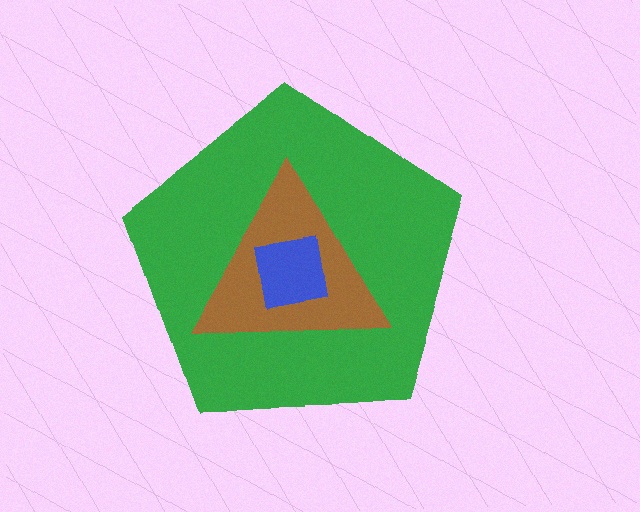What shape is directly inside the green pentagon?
The brown triangle.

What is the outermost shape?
The green pentagon.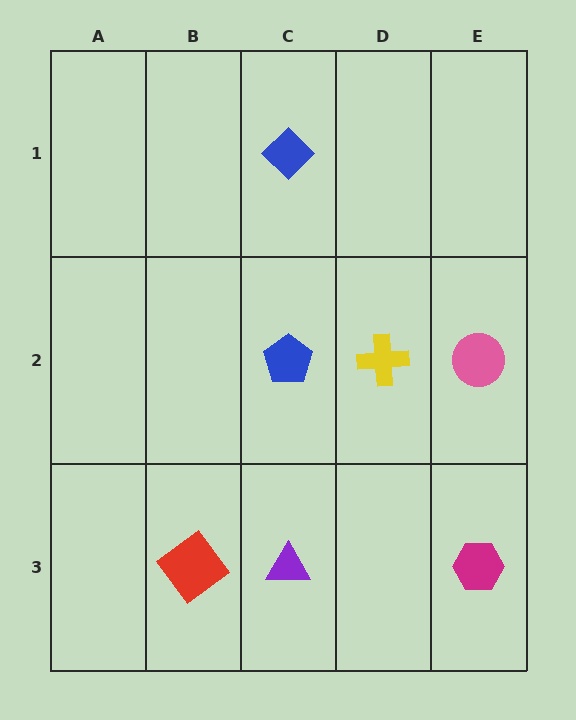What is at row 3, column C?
A purple triangle.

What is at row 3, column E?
A magenta hexagon.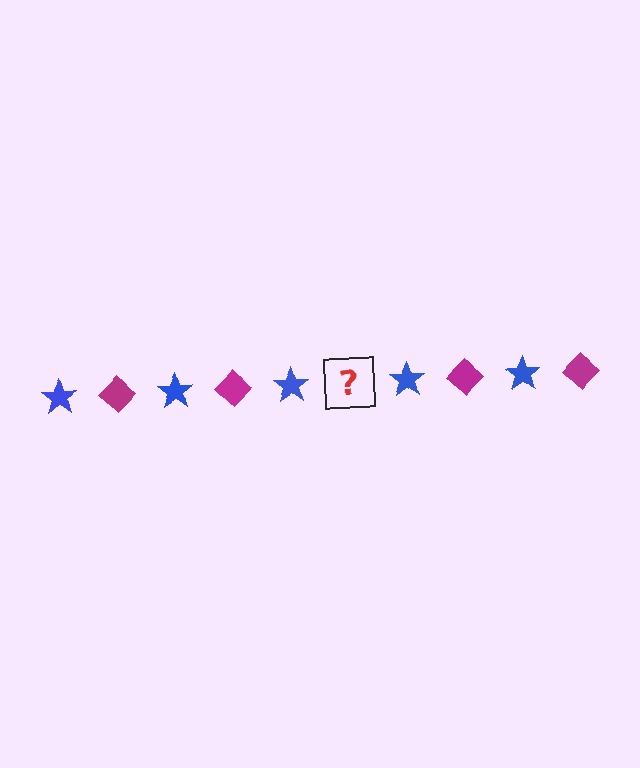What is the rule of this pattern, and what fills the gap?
The rule is that the pattern alternates between blue star and magenta diamond. The gap should be filled with a magenta diamond.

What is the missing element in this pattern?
The missing element is a magenta diamond.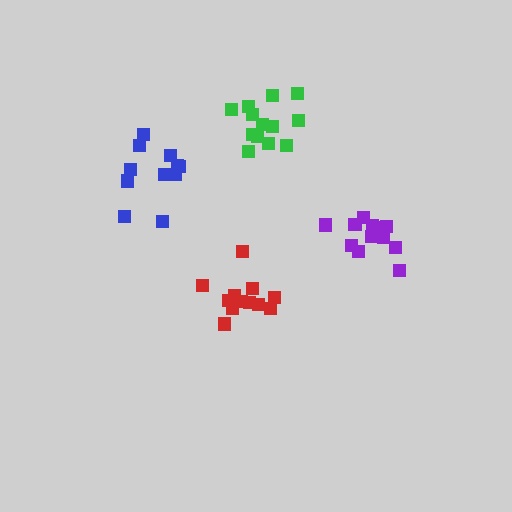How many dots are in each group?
Group 1: 11 dots, Group 2: 14 dots, Group 3: 12 dots, Group 4: 13 dots (50 total).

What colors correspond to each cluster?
The clusters are colored: blue, red, purple, green.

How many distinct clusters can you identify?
There are 4 distinct clusters.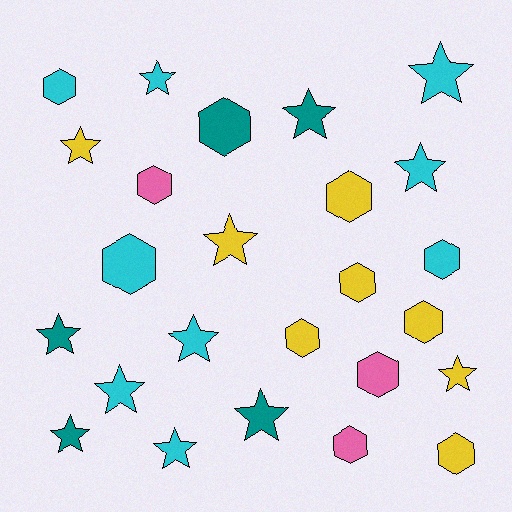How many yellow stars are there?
There are 3 yellow stars.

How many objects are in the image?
There are 25 objects.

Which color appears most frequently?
Cyan, with 9 objects.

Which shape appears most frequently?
Star, with 13 objects.